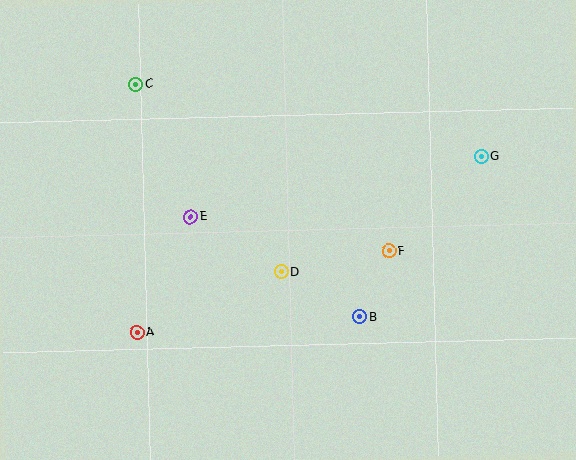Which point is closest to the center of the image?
Point D at (281, 272) is closest to the center.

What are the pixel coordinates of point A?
Point A is at (137, 332).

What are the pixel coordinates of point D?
Point D is at (281, 272).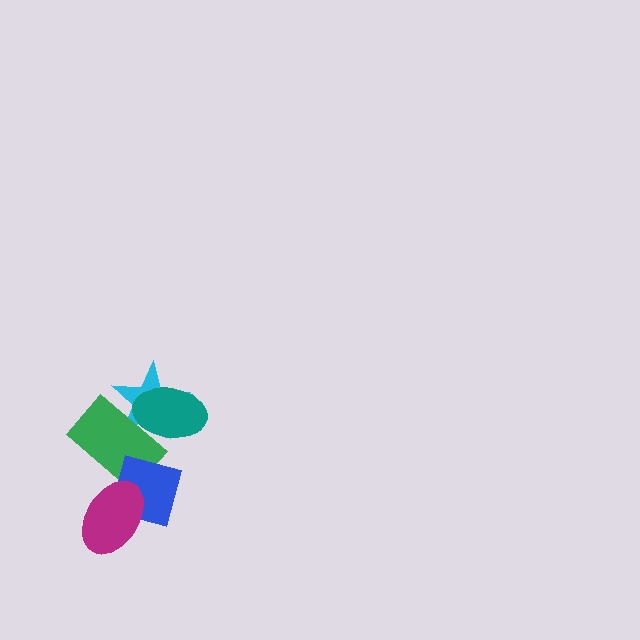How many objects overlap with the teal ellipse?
2 objects overlap with the teal ellipse.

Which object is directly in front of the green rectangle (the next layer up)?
The teal ellipse is directly in front of the green rectangle.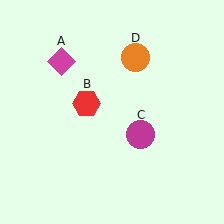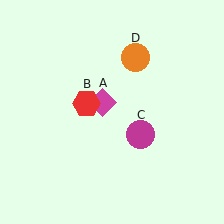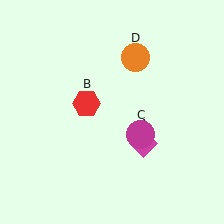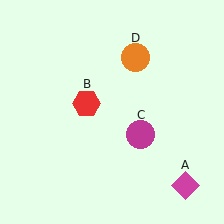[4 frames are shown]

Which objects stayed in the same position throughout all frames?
Red hexagon (object B) and magenta circle (object C) and orange circle (object D) remained stationary.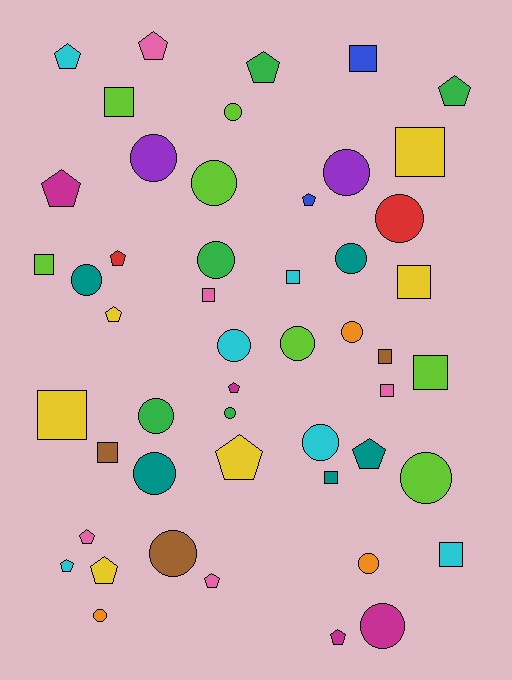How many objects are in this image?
There are 50 objects.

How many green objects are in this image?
There are 5 green objects.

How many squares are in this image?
There are 14 squares.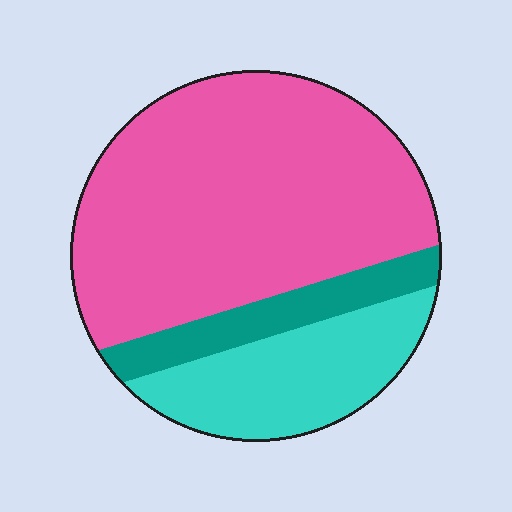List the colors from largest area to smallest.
From largest to smallest: pink, cyan, teal.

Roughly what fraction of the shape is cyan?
Cyan takes up less than a quarter of the shape.